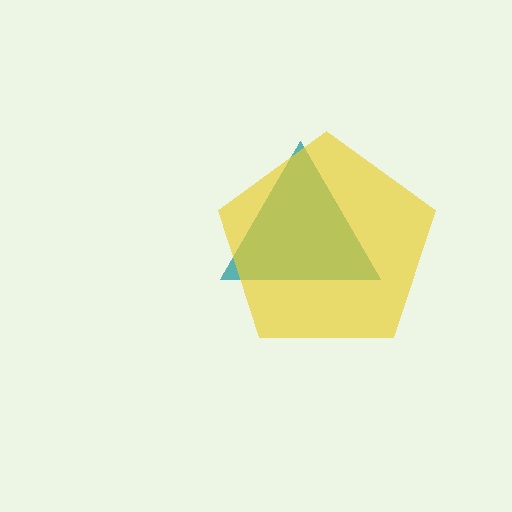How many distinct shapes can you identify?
There are 2 distinct shapes: a teal triangle, a yellow pentagon.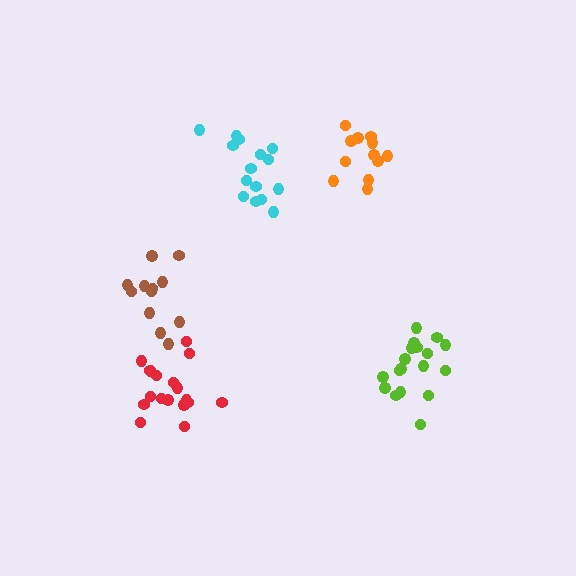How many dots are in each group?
Group 1: 18 dots, Group 2: 15 dots, Group 3: 12 dots, Group 4: 12 dots, Group 5: 18 dots (75 total).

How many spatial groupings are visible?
There are 5 spatial groupings.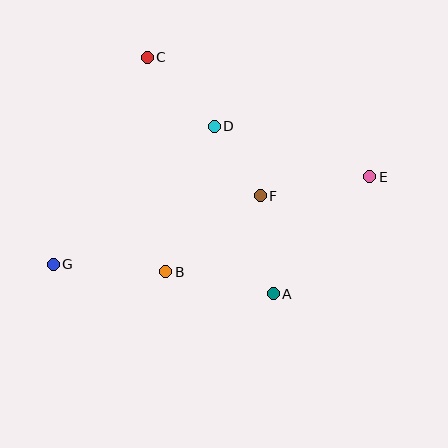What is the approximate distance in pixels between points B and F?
The distance between B and F is approximately 121 pixels.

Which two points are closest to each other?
Points D and F are closest to each other.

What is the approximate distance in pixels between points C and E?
The distance between C and E is approximately 253 pixels.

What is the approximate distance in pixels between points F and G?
The distance between F and G is approximately 218 pixels.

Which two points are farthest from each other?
Points E and G are farthest from each other.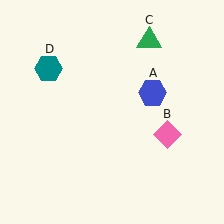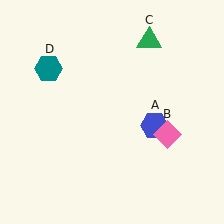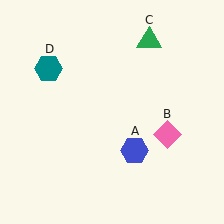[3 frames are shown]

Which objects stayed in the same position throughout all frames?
Pink diamond (object B) and green triangle (object C) and teal hexagon (object D) remained stationary.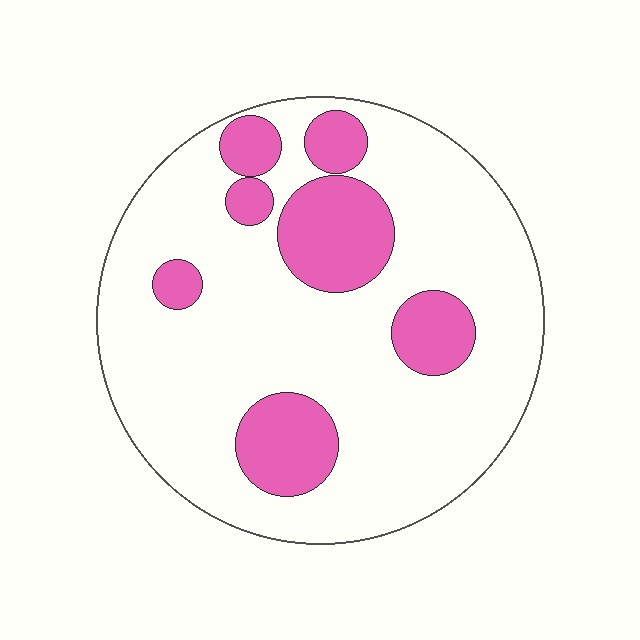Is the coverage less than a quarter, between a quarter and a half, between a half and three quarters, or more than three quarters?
Less than a quarter.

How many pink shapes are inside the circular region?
7.